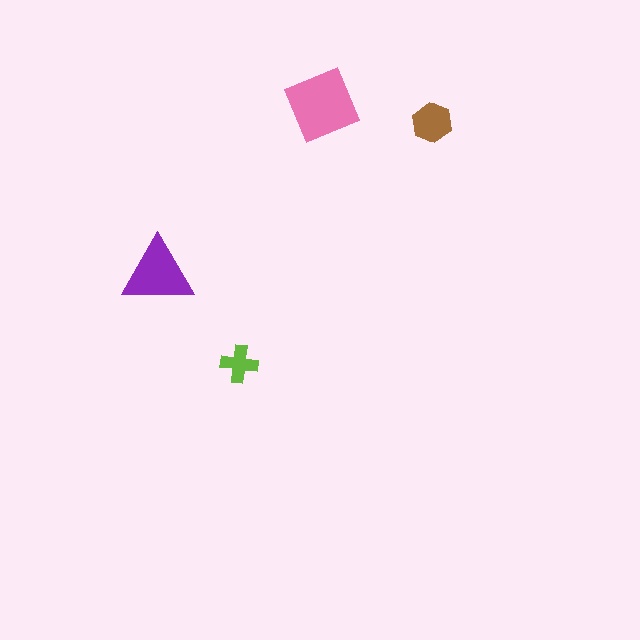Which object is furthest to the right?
The brown hexagon is rightmost.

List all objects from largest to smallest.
The pink square, the purple triangle, the brown hexagon, the lime cross.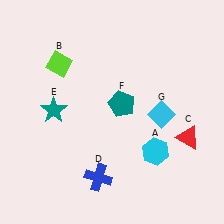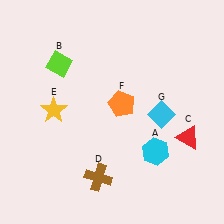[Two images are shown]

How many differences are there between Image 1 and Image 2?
There are 3 differences between the two images.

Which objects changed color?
D changed from blue to brown. E changed from teal to yellow. F changed from teal to orange.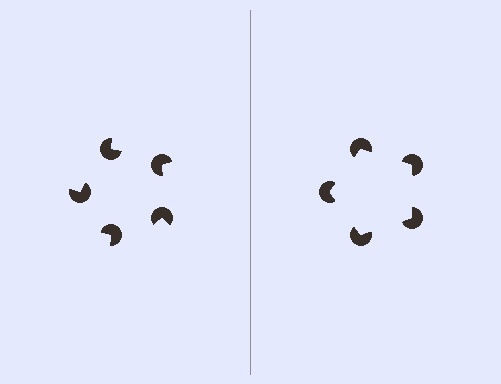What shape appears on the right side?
An illusory pentagon.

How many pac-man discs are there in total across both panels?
10 — 5 on each side.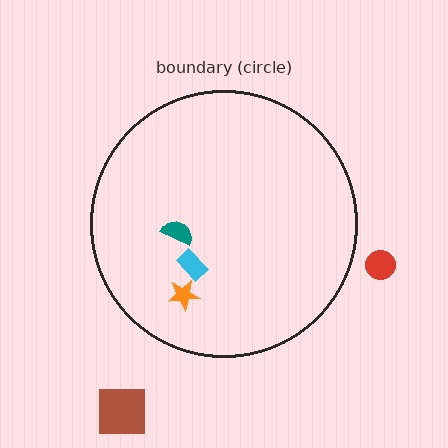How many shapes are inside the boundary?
3 inside, 2 outside.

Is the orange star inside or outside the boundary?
Inside.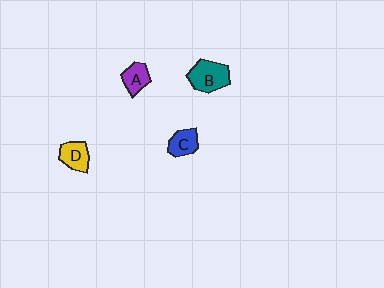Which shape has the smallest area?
Shape A (purple).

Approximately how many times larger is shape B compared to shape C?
Approximately 1.5 times.